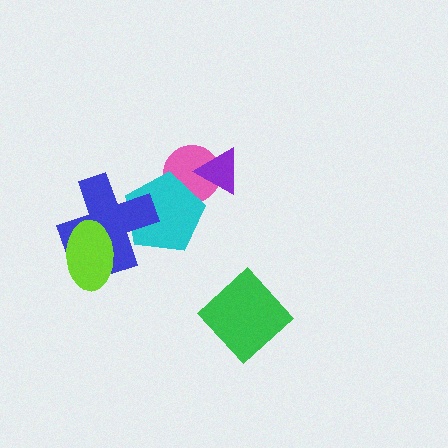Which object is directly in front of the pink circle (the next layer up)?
The cyan pentagon is directly in front of the pink circle.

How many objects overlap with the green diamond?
0 objects overlap with the green diamond.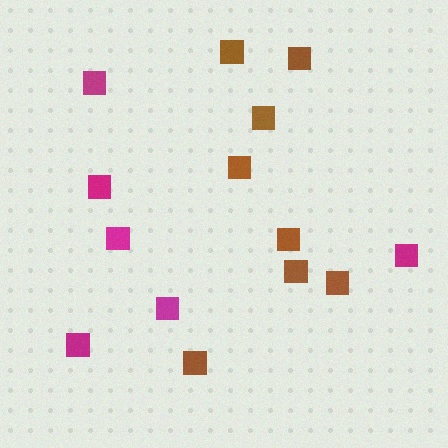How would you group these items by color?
There are 2 groups: one group of magenta squares (6) and one group of brown squares (8).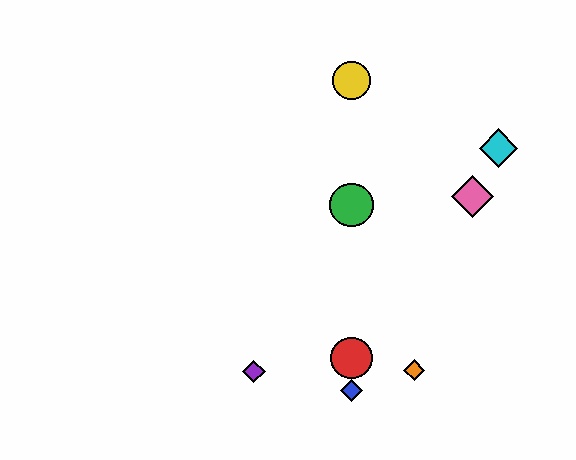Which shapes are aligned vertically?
The red circle, the blue diamond, the green circle, the yellow circle are aligned vertically.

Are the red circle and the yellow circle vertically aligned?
Yes, both are at x≈352.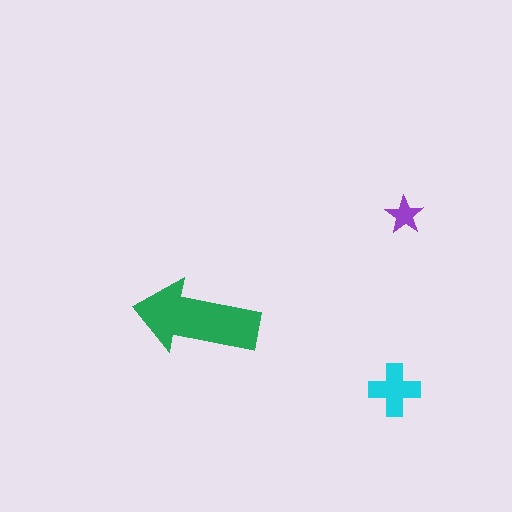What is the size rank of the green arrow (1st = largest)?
1st.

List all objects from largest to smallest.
The green arrow, the cyan cross, the purple star.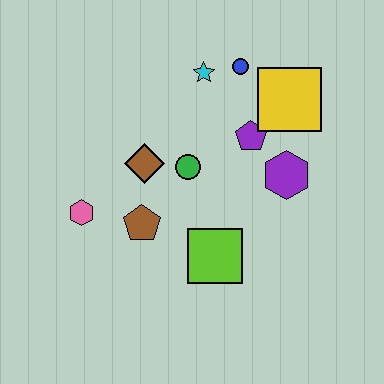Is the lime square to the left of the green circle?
No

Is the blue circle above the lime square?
Yes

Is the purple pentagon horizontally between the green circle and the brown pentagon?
No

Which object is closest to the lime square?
The brown pentagon is closest to the lime square.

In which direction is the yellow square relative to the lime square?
The yellow square is above the lime square.